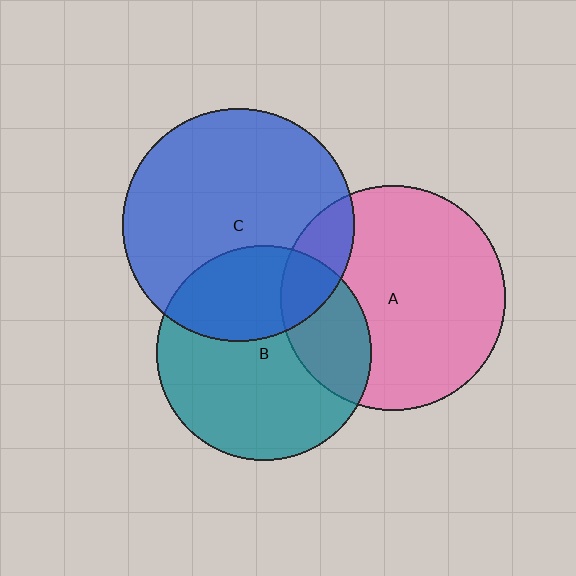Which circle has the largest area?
Circle C (blue).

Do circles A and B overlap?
Yes.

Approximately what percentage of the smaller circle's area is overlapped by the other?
Approximately 25%.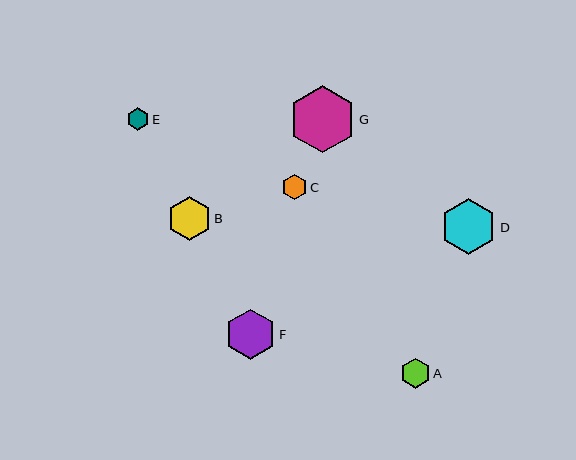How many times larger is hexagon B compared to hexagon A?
Hexagon B is approximately 1.5 times the size of hexagon A.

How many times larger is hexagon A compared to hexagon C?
Hexagon A is approximately 1.2 times the size of hexagon C.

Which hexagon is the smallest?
Hexagon E is the smallest with a size of approximately 22 pixels.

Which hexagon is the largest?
Hexagon G is the largest with a size of approximately 67 pixels.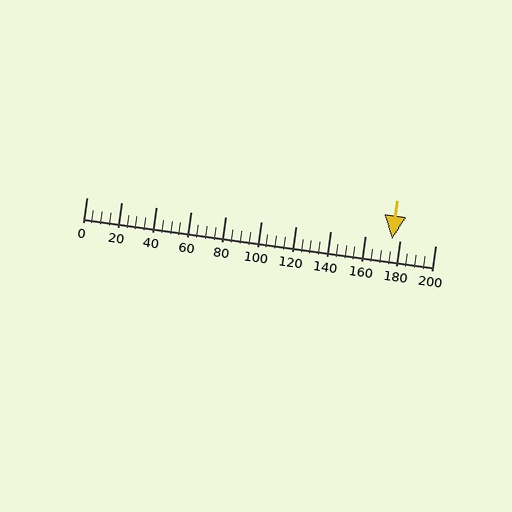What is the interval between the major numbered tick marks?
The major tick marks are spaced 20 units apart.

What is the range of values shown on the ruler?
The ruler shows values from 0 to 200.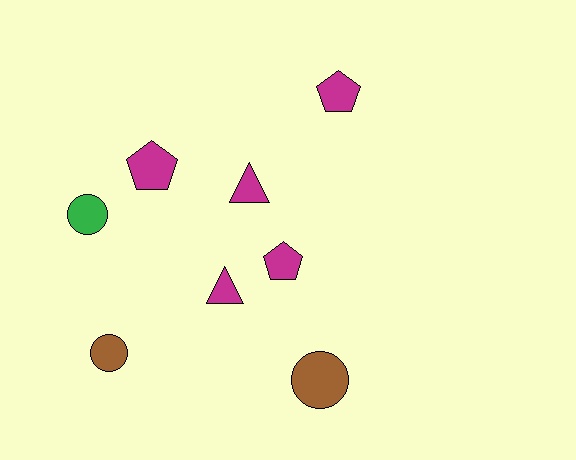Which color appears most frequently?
Magenta, with 5 objects.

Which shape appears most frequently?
Circle, with 3 objects.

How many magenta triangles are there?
There are 2 magenta triangles.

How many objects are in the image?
There are 8 objects.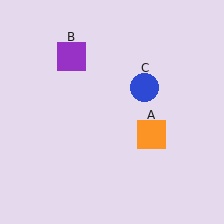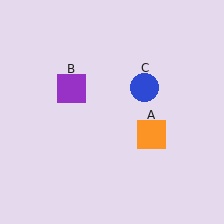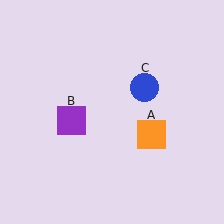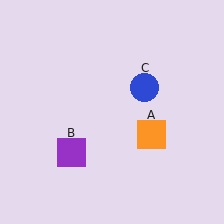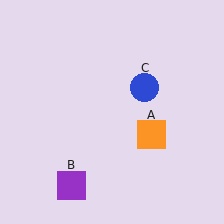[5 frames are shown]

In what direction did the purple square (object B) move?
The purple square (object B) moved down.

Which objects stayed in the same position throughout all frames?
Orange square (object A) and blue circle (object C) remained stationary.